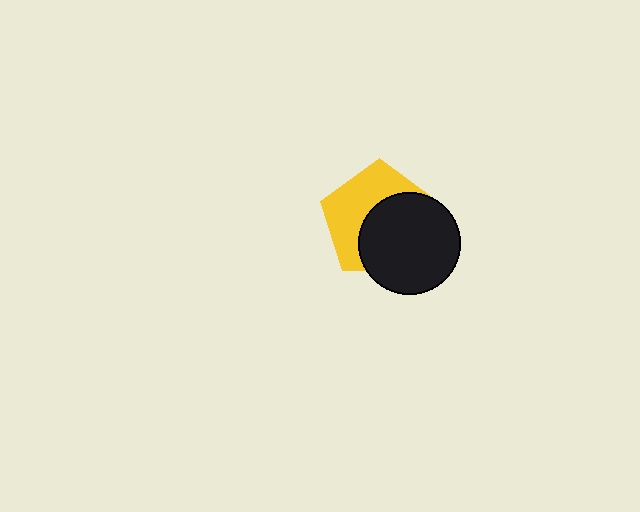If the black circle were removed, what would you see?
You would see the complete yellow pentagon.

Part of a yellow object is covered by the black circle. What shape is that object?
It is a pentagon.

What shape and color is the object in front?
The object in front is a black circle.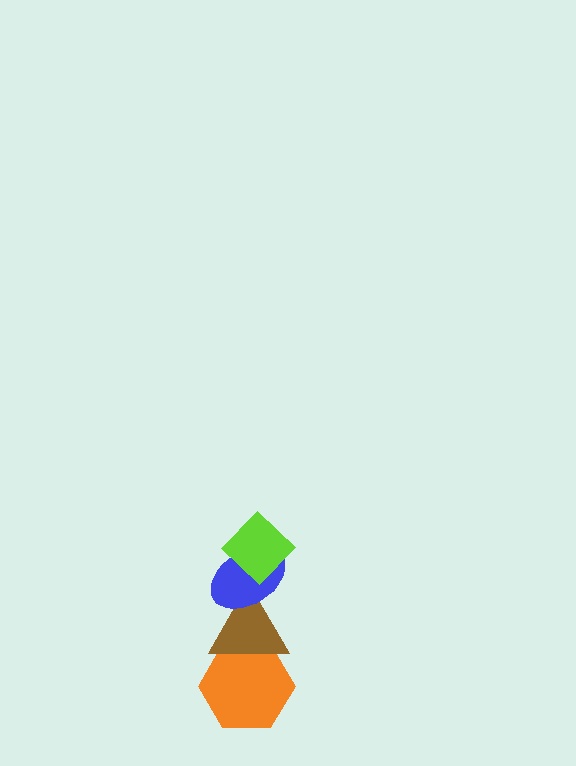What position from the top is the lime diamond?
The lime diamond is 1st from the top.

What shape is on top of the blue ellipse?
The lime diamond is on top of the blue ellipse.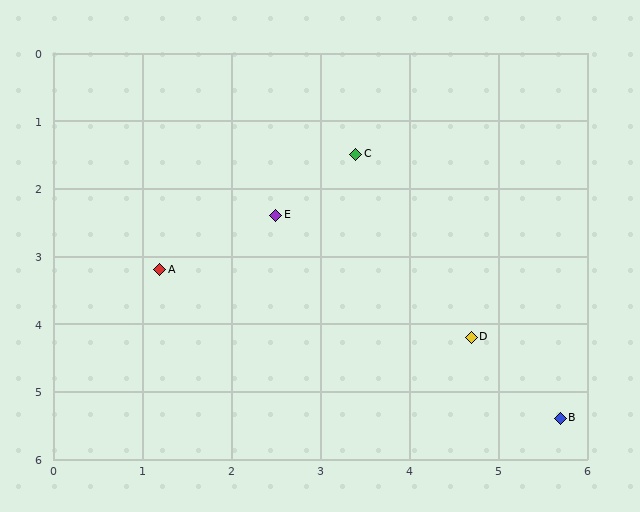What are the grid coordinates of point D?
Point D is at approximately (4.7, 4.2).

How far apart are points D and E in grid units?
Points D and E are about 2.8 grid units apart.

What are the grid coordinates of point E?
Point E is at approximately (2.5, 2.4).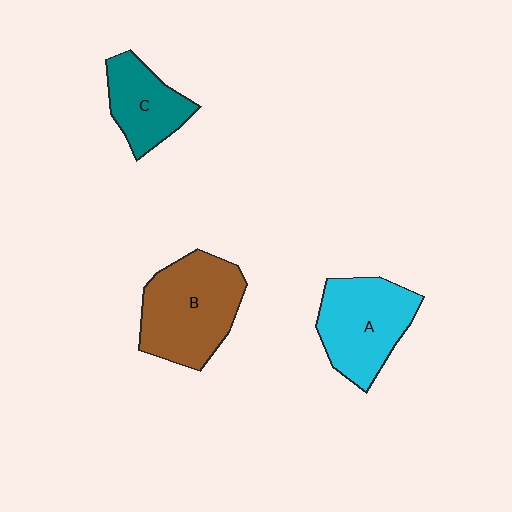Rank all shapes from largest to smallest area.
From largest to smallest: B (brown), A (cyan), C (teal).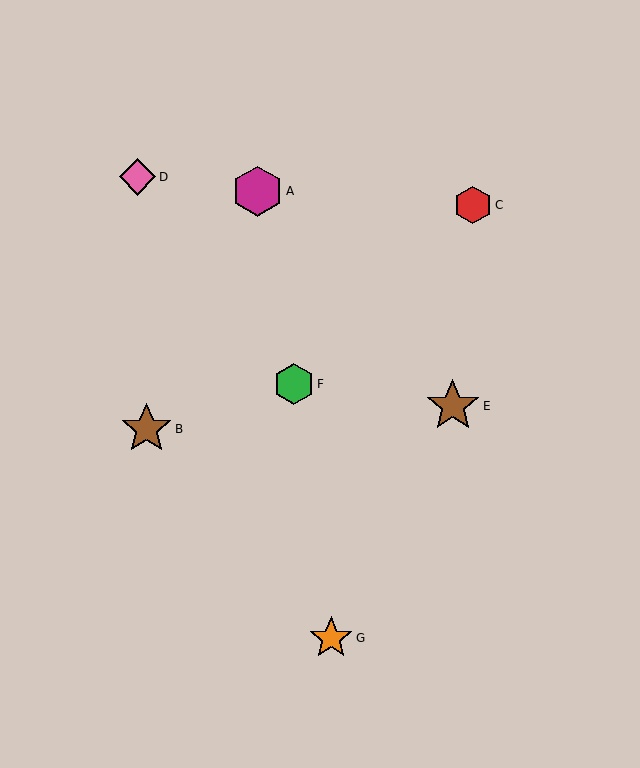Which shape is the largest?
The brown star (labeled E) is the largest.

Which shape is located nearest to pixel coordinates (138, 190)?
The pink diamond (labeled D) at (137, 177) is nearest to that location.